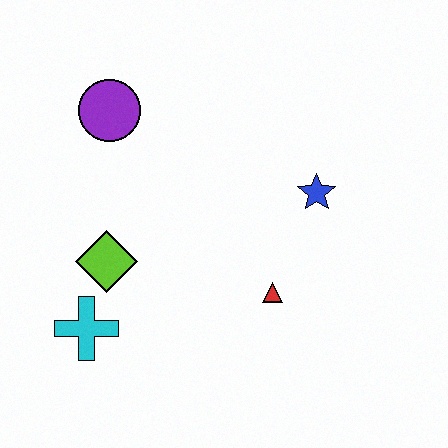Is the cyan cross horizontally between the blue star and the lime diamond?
No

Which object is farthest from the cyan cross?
The blue star is farthest from the cyan cross.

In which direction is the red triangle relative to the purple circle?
The red triangle is below the purple circle.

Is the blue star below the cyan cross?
No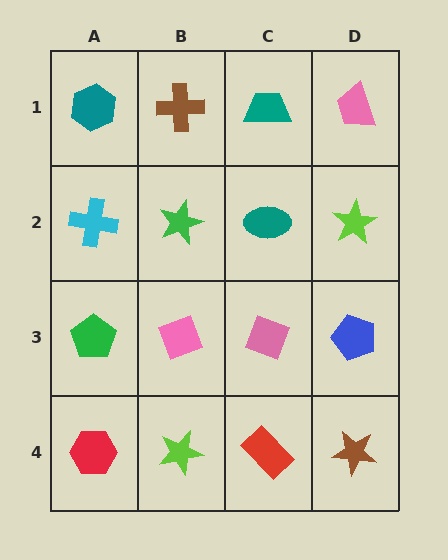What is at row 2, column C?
A teal ellipse.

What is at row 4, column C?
A red rectangle.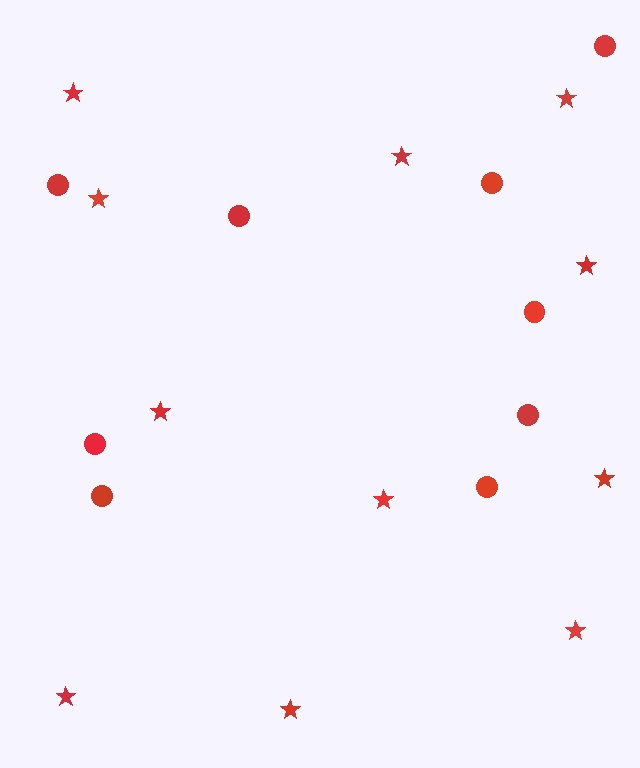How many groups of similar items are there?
There are 2 groups: one group of circles (9) and one group of stars (11).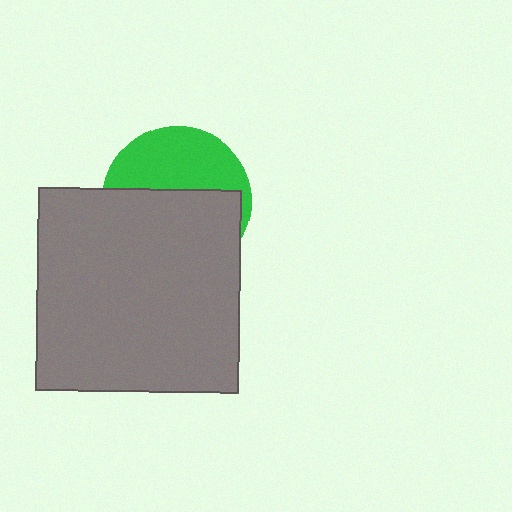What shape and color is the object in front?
The object in front is a gray square.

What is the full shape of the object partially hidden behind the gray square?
The partially hidden object is a green circle.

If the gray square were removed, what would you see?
You would see the complete green circle.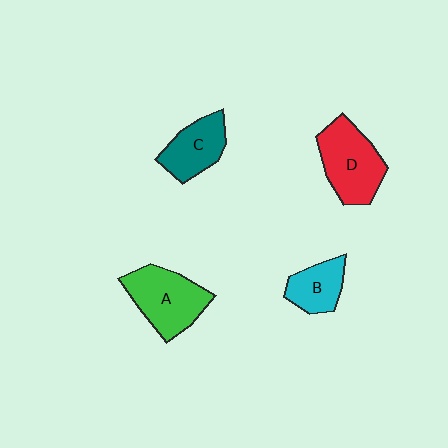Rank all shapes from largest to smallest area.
From largest to smallest: D (red), A (green), C (teal), B (cyan).